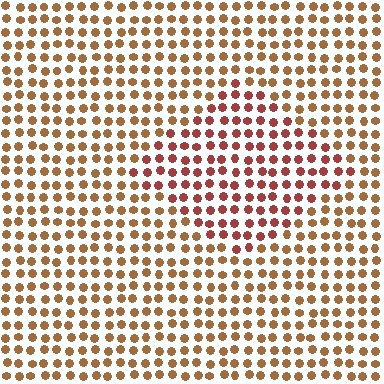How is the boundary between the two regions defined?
The boundary is defined purely by a slight shift in hue (about 30 degrees). Spacing, size, and orientation are identical on both sides.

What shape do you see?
I see a diamond.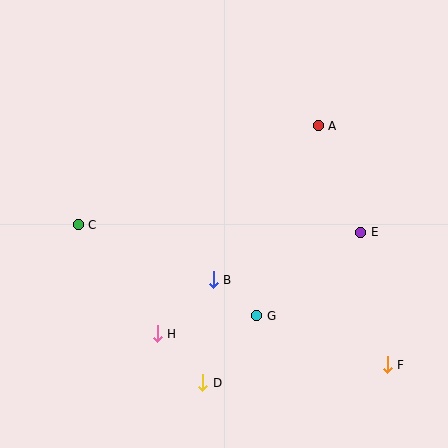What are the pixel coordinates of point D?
Point D is at (203, 383).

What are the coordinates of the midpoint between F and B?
The midpoint between F and B is at (300, 322).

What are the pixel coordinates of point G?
Point G is at (257, 316).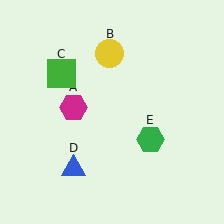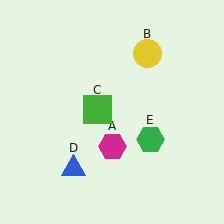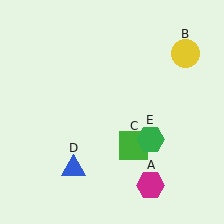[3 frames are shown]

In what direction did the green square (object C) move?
The green square (object C) moved down and to the right.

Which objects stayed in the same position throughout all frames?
Blue triangle (object D) and green hexagon (object E) remained stationary.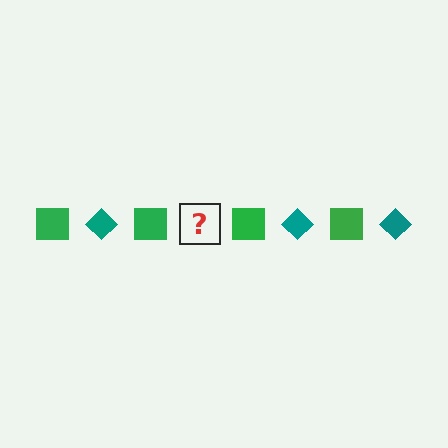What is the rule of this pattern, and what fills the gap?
The rule is that the pattern alternates between green square and teal diamond. The gap should be filled with a teal diamond.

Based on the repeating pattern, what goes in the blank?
The blank should be a teal diamond.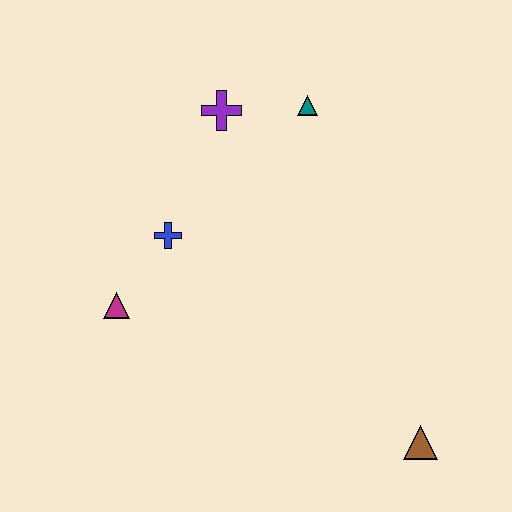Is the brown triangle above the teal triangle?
No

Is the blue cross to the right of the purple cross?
No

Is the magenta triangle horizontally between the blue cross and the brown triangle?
No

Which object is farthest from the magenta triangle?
The brown triangle is farthest from the magenta triangle.